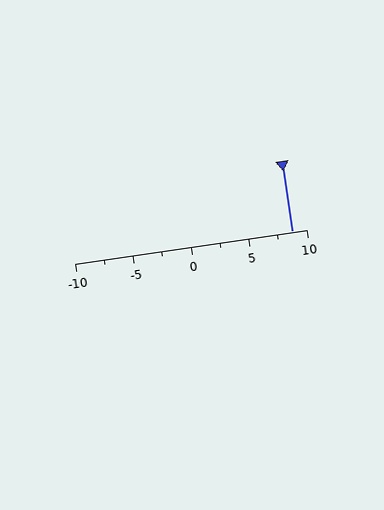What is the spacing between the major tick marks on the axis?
The major ticks are spaced 5 apart.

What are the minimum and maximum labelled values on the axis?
The axis runs from -10 to 10.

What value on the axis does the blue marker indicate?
The marker indicates approximately 8.8.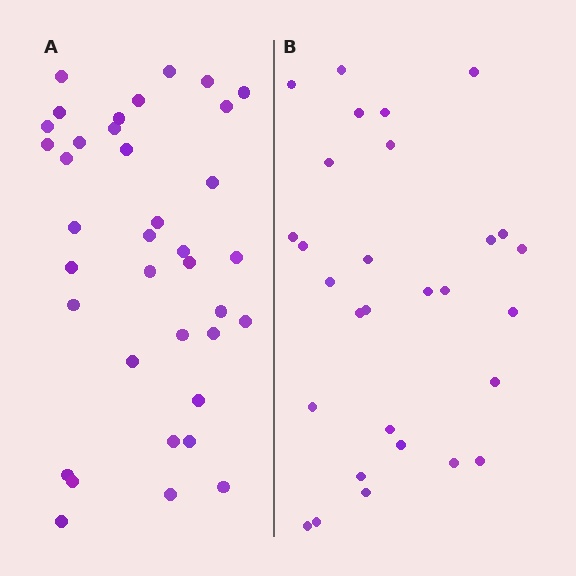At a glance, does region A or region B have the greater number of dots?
Region A (the left region) has more dots.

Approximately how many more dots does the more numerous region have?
Region A has roughly 8 or so more dots than region B.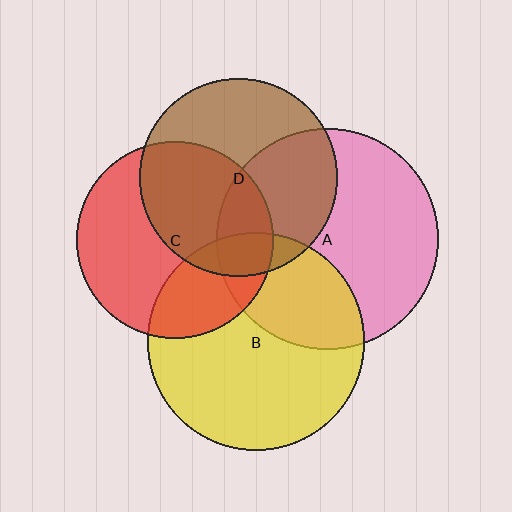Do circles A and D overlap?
Yes.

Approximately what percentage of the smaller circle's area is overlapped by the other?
Approximately 40%.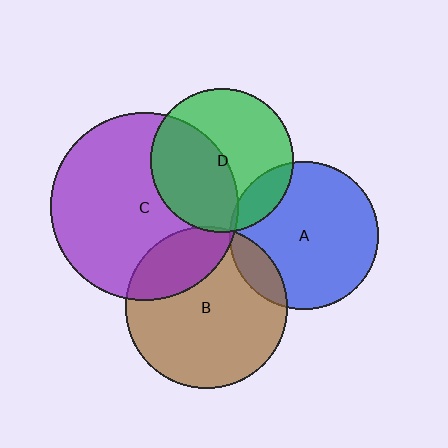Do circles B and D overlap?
Yes.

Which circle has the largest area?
Circle C (purple).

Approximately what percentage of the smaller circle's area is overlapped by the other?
Approximately 5%.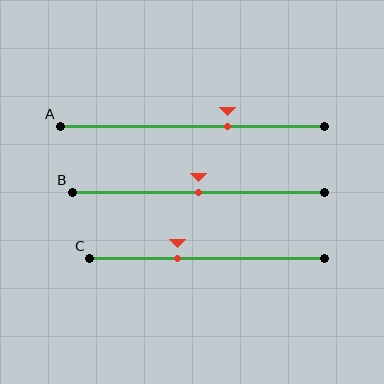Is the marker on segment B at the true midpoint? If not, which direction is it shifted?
Yes, the marker on segment B is at the true midpoint.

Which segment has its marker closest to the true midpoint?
Segment B has its marker closest to the true midpoint.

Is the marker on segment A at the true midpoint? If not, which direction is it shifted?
No, the marker on segment A is shifted to the right by about 13% of the segment length.